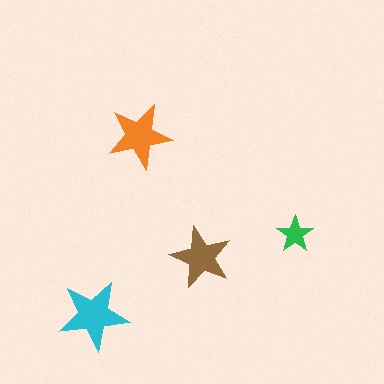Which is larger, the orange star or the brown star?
The orange one.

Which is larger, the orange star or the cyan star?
The cyan one.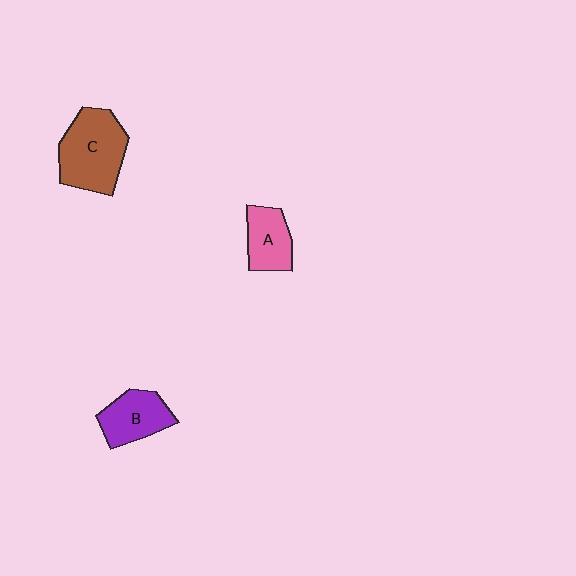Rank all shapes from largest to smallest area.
From largest to smallest: C (brown), B (purple), A (pink).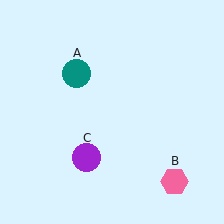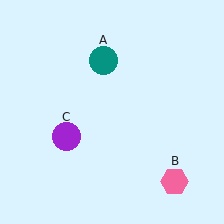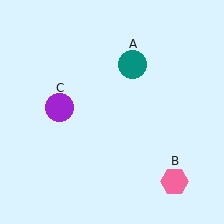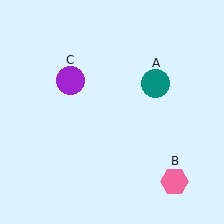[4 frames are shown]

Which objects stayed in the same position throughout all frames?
Pink hexagon (object B) remained stationary.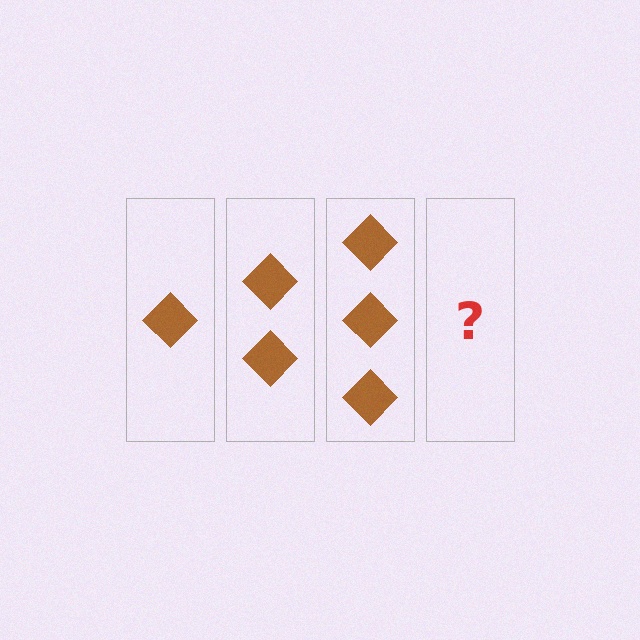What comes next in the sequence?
The next element should be 4 diamonds.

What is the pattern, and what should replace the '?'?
The pattern is that each step adds one more diamond. The '?' should be 4 diamonds.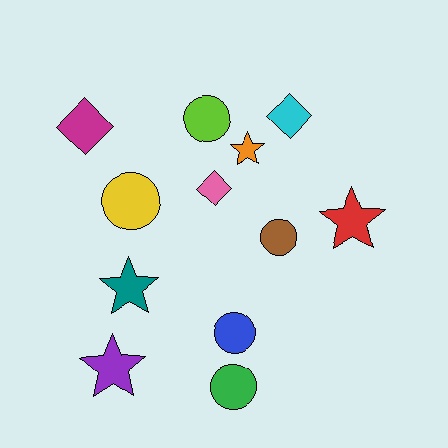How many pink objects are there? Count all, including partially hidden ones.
There is 1 pink object.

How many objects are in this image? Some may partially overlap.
There are 12 objects.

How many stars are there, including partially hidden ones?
There are 4 stars.